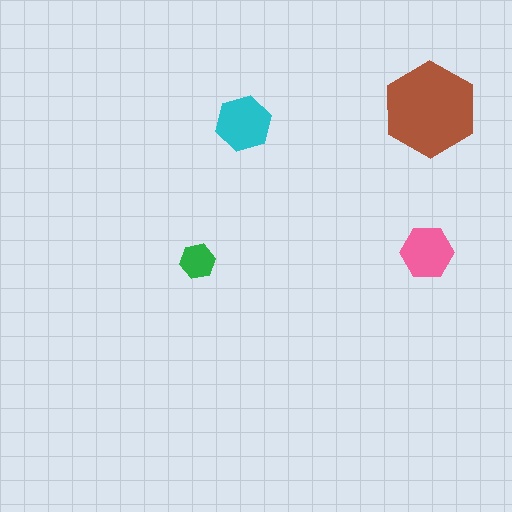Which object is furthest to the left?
The green hexagon is leftmost.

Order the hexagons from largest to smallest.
the brown one, the cyan one, the pink one, the green one.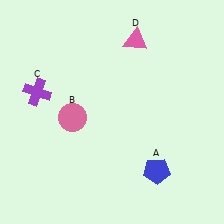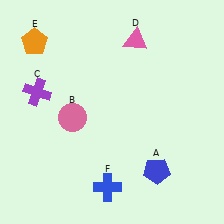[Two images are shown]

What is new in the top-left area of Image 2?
An orange pentagon (E) was added in the top-left area of Image 2.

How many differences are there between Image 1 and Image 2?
There are 2 differences between the two images.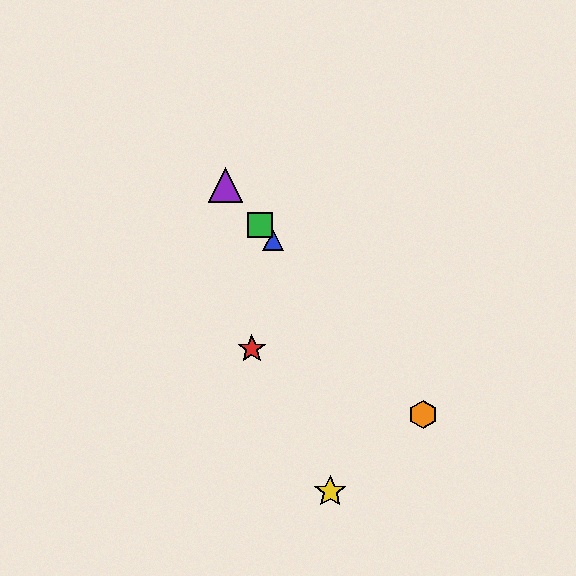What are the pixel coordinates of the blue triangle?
The blue triangle is at (273, 240).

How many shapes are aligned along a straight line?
4 shapes (the blue triangle, the green square, the purple triangle, the orange hexagon) are aligned along a straight line.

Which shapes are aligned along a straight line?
The blue triangle, the green square, the purple triangle, the orange hexagon are aligned along a straight line.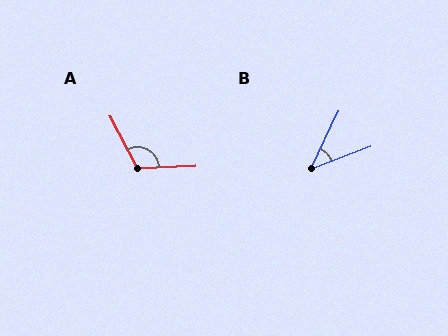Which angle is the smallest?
B, at approximately 43 degrees.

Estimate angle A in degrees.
Approximately 116 degrees.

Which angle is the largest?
A, at approximately 116 degrees.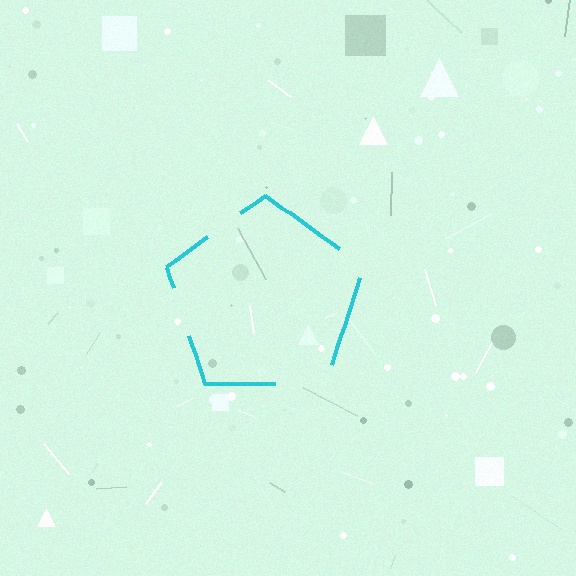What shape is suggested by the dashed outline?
The dashed outline suggests a pentagon.